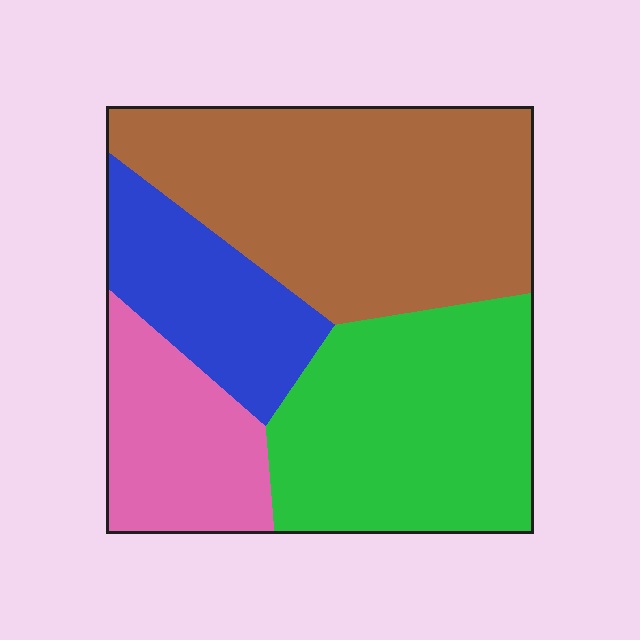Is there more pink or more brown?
Brown.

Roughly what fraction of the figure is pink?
Pink takes up about one sixth (1/6) of the figure.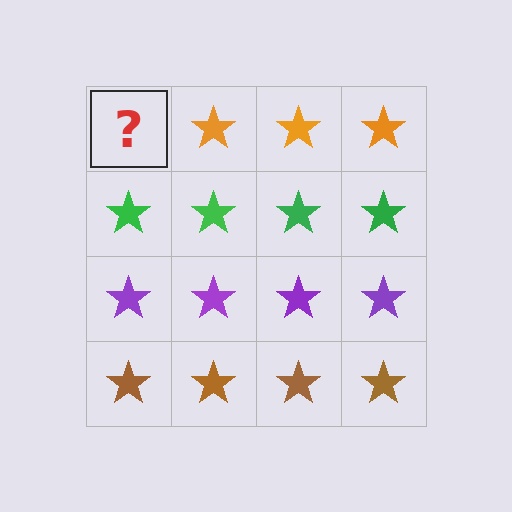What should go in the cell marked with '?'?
The missing cell should contain an orange star.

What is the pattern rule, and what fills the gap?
The rule is that each row has a consistent color. The gap should be filled with an orange star.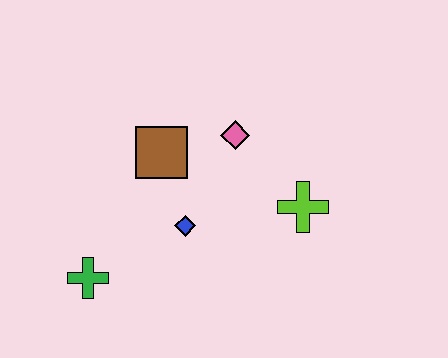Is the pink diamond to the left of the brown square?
No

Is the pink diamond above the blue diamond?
Yes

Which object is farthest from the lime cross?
The green cross is farthest from the lime cross.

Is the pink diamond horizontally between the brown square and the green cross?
No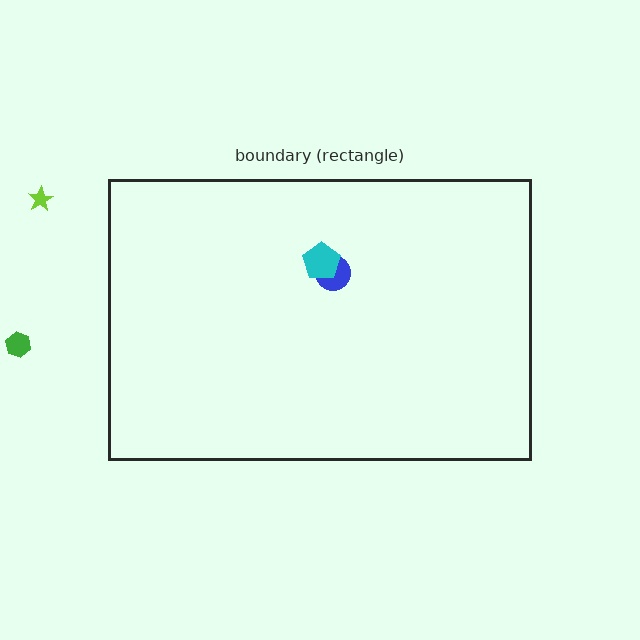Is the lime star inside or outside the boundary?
Outside.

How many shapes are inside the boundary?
2 inside, 2 outside.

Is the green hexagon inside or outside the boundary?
Outside.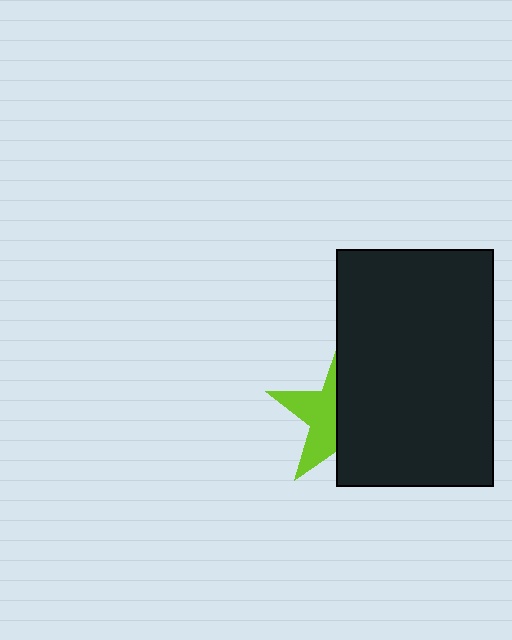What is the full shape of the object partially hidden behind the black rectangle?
The partially hidden object is a lime star.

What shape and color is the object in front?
The object in front is a black rectangle.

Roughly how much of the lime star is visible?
A small part of it is visible (roughly 42%).